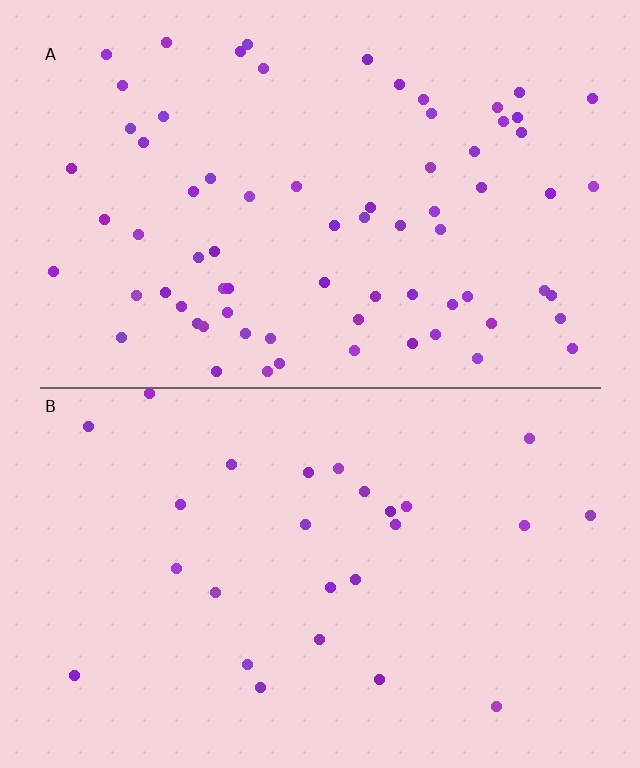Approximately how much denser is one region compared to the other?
Approximately 2.8× — region A over region B.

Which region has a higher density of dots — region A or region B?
A (the top).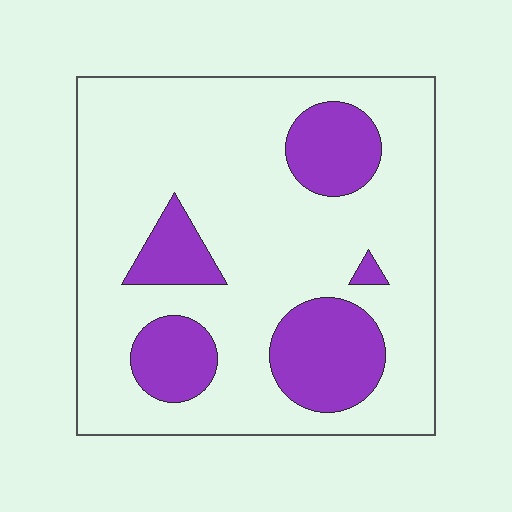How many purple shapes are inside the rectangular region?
5.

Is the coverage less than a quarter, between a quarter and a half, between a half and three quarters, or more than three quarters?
Less than a quarter.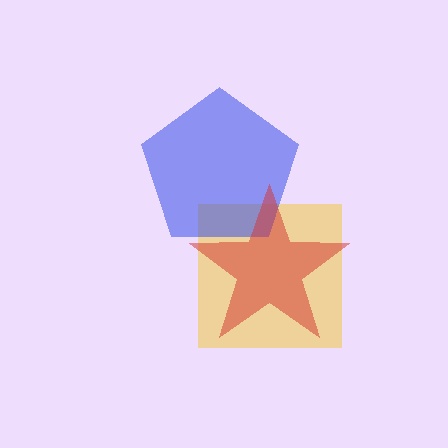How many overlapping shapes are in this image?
There are 3 overlapping shapes in the image.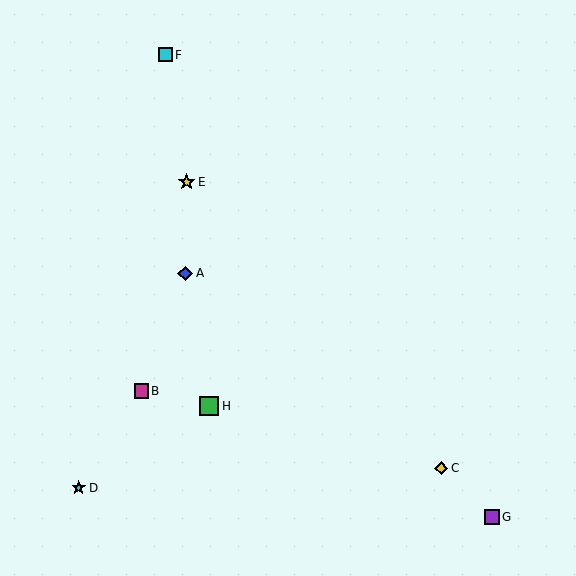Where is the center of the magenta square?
The center of the magenta square is at (141, 391).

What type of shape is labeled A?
Shape A is a blue diamond.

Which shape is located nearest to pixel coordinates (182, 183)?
The yellow star (labeled E) at (187, 182) is nearest to that location.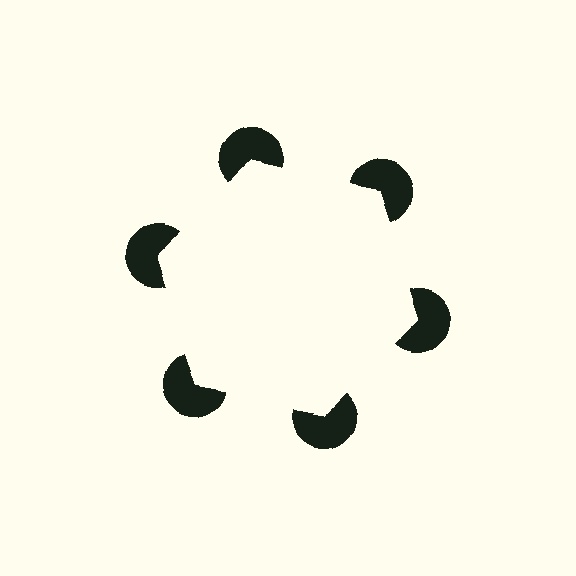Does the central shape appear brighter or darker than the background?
It typically appears slightly brighter than the background, even though no actual brightness change is drawn.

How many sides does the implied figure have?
6 sides.